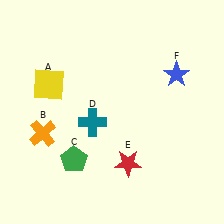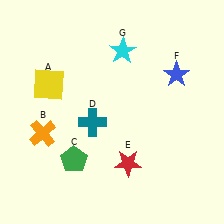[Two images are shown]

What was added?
A cyan star (G) was added in Image 2.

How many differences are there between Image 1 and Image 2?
There is 1 difference between the two images.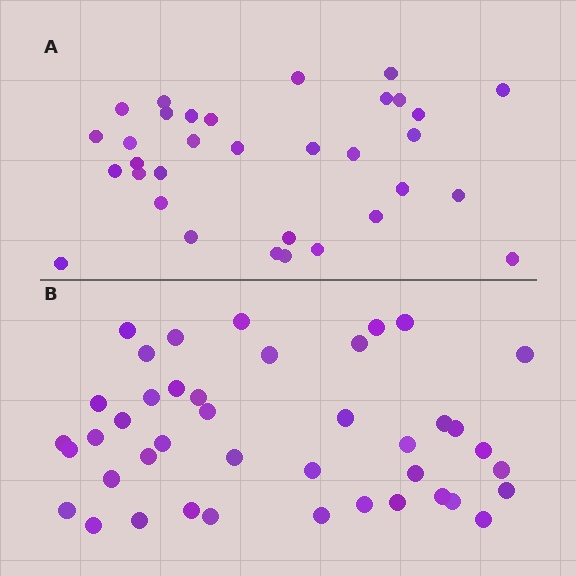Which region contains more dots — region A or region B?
Region B (the bottom region) has more dots.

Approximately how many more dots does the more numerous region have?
Region B has roughly 8 or so more dots than region A.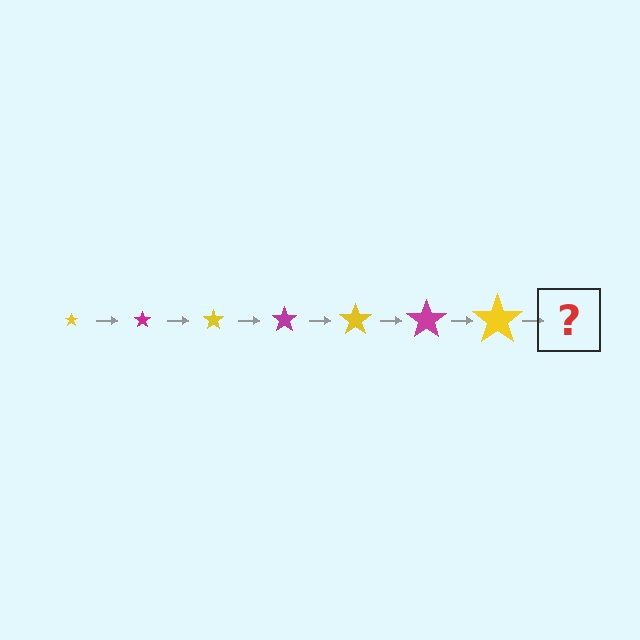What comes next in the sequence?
The next element should be a magenta star, larger than the previous one.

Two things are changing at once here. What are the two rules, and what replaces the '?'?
The two rules are that the star grows larger each step and the color cycles through yellow and magenta. The '?' should be a magenta star, larger than the previous one.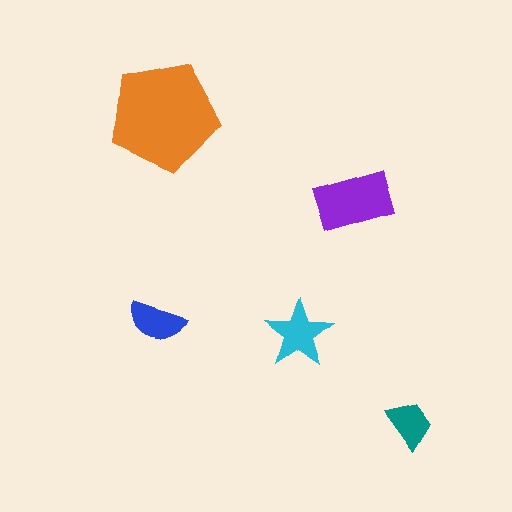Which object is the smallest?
The teal trapezoid.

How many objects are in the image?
There are 5 objects in the image.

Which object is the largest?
The orange pentagon.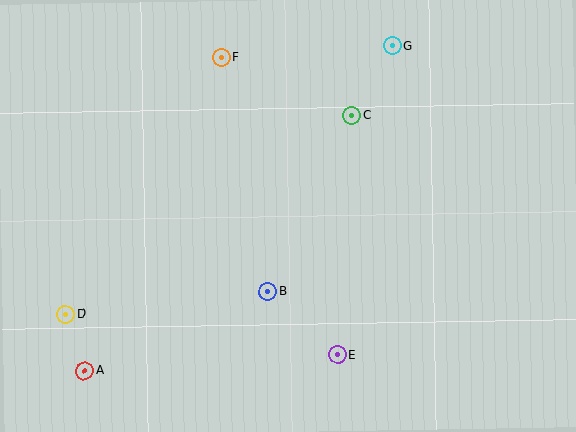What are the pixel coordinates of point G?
Point G is at (392, 46).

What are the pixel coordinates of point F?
Point F is at (222, 57).